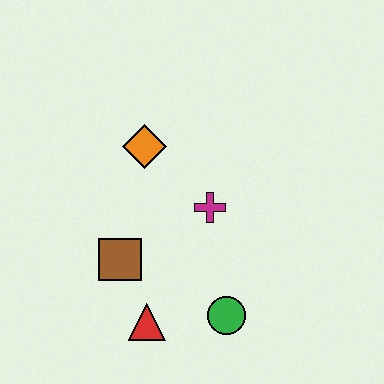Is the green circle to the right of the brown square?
Yes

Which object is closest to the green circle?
The red triangle is closest to the green circle.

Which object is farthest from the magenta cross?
The red triangle is farthest from the magenta cross.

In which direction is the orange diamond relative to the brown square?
The orange diamond is above the brown square.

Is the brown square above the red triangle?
Yes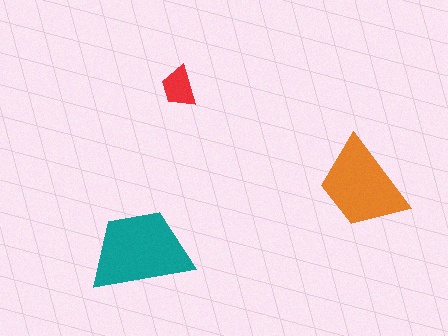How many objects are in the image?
There are 3 objects in the image.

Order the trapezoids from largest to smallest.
the teal one, the orange one, the red one.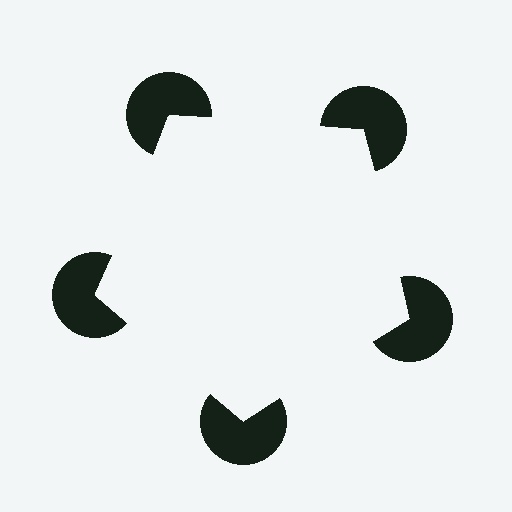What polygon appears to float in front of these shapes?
An illusory pentagon — its edges are inferred from the aligned wedge cuts in the pac-man discs, not physically drawn.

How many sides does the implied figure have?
5 sides.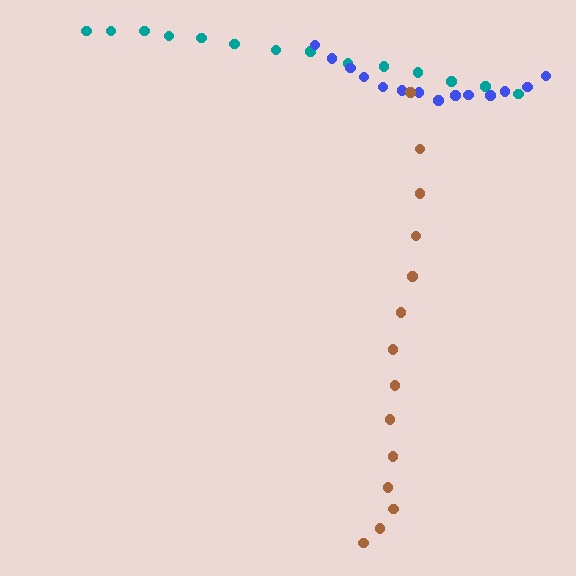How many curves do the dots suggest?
There are 3 distinct paths.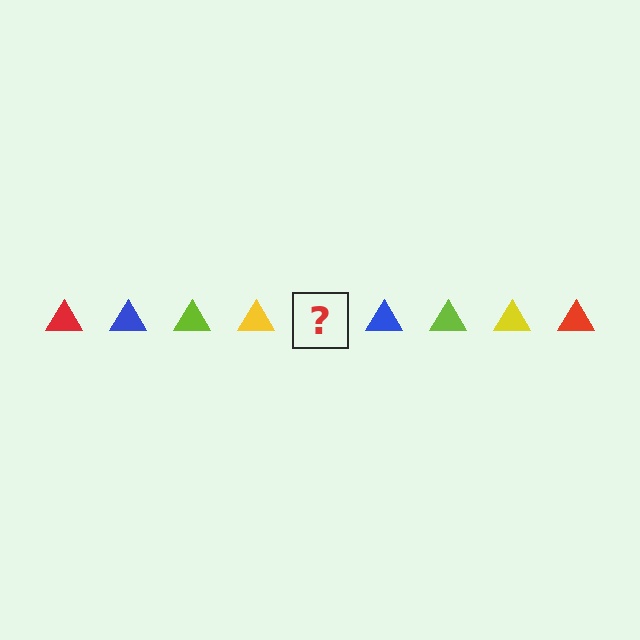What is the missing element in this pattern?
The missing element is a red triangle.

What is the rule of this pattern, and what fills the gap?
The rule is that the pattern cycles through red, blue, lime, yellow triangles. The gap should be filled with a red triangle.